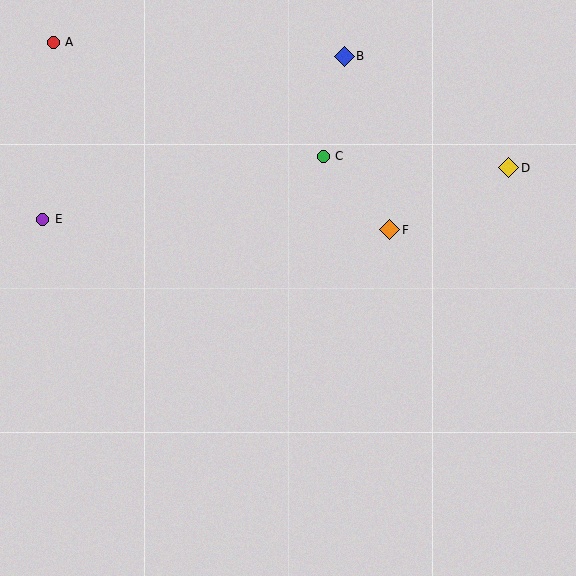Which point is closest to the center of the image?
Point F at (390, 230) is closest to the center.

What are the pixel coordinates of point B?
Point B is at (344, 56).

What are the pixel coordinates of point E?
Point E is at (43, 219).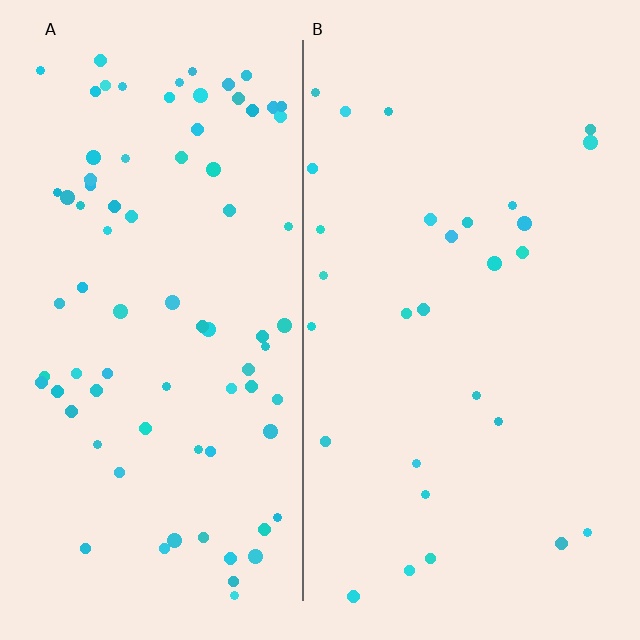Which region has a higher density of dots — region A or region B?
A (the left).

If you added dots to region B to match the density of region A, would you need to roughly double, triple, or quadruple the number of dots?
Approximately triple.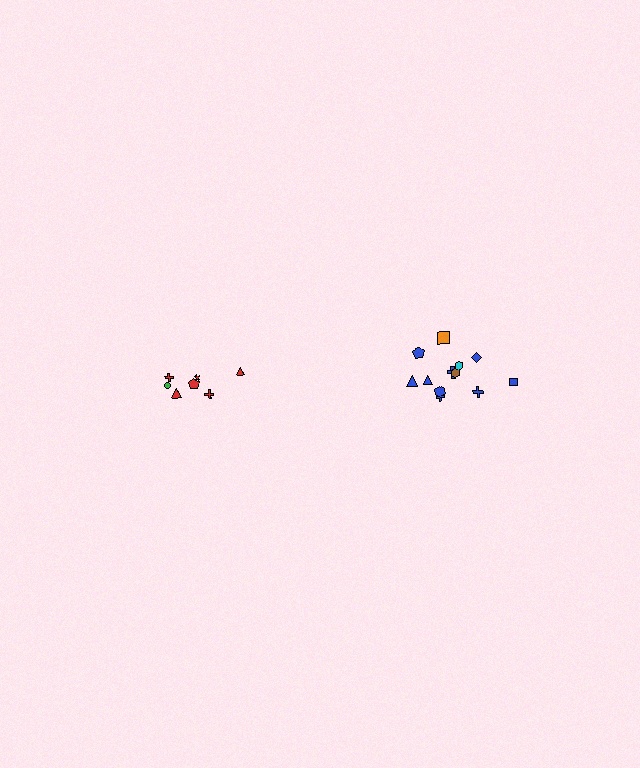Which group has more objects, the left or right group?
The right group.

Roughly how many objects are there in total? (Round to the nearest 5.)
Roughly 20 objects in total.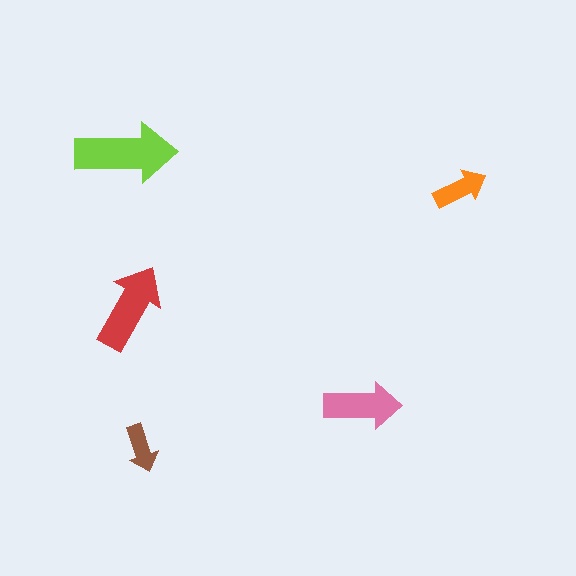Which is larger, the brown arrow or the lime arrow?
The lime one.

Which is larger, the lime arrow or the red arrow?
The lime one.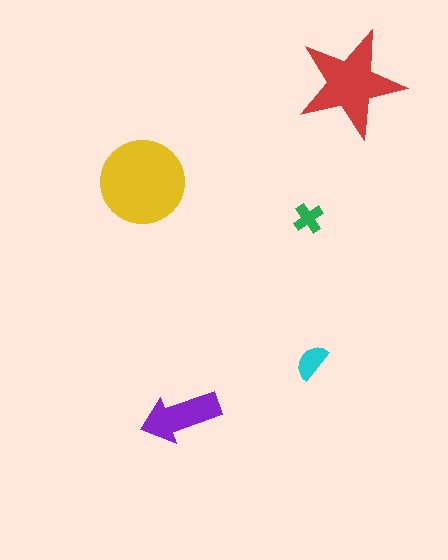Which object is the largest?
The yellow circle.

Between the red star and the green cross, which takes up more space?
The red star.